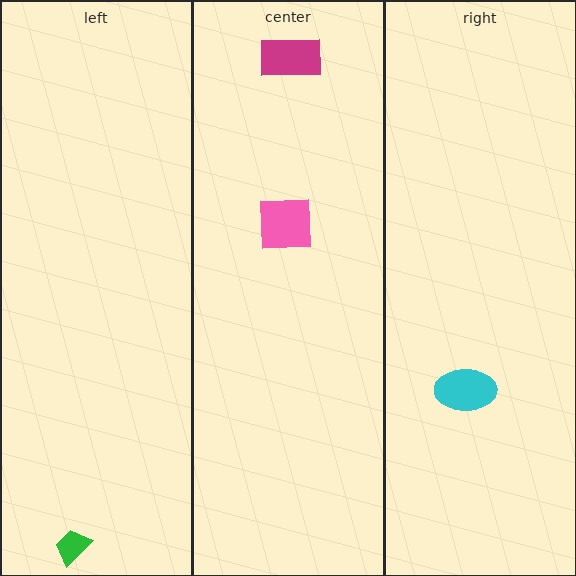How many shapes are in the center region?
2.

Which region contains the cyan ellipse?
The right region.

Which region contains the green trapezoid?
The left region.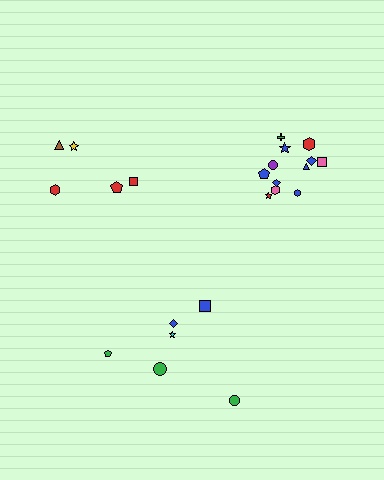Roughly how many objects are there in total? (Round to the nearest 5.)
Roughly 25 objects in total.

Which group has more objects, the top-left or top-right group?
The top-right group.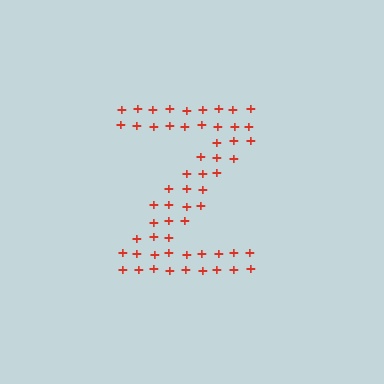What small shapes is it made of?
It is made of small plus signs.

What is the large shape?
The large shape is the letter Z.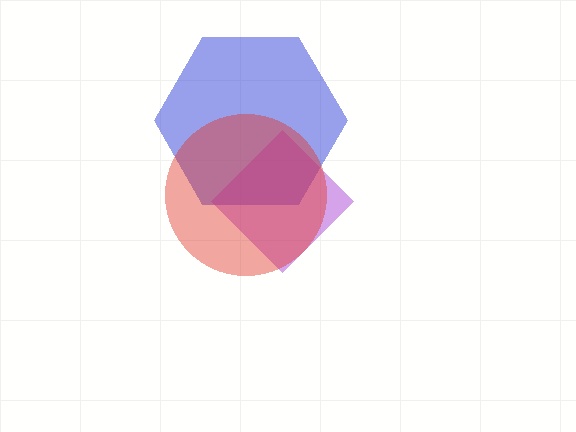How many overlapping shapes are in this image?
There are 3 overlapping shapes in the image.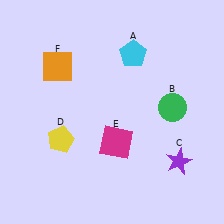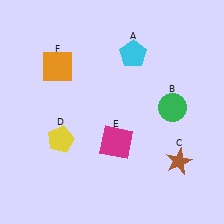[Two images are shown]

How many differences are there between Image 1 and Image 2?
There is 1 difference between the two images.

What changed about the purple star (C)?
In Image 1, C is purple. In Image 2, it changed to brown.